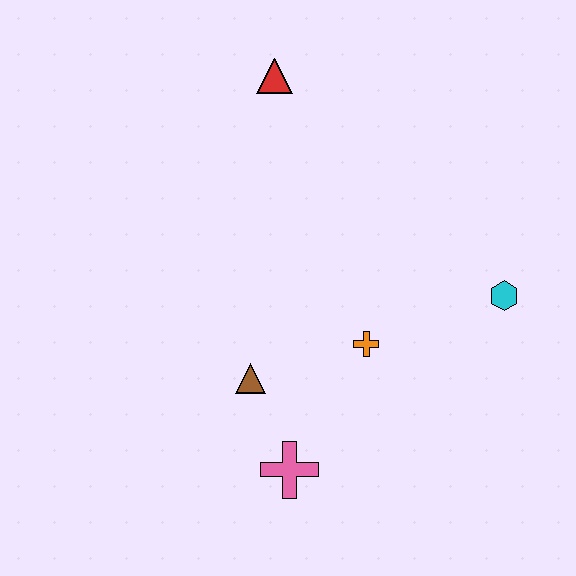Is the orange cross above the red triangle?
No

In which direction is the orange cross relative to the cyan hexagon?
The orange cross is to the left of the cyan hexagon.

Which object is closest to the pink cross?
The brown triangle is closest to the pink cross.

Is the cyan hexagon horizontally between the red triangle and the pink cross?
No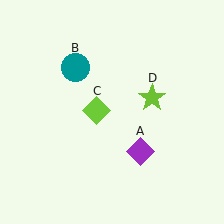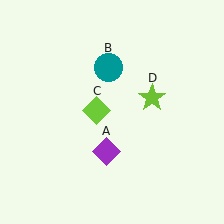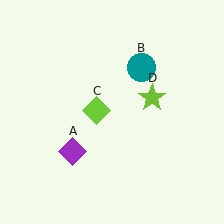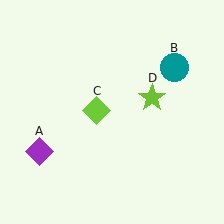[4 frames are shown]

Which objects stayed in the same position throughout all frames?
Lime diamond (object C) and lime star (object D) remained stationary.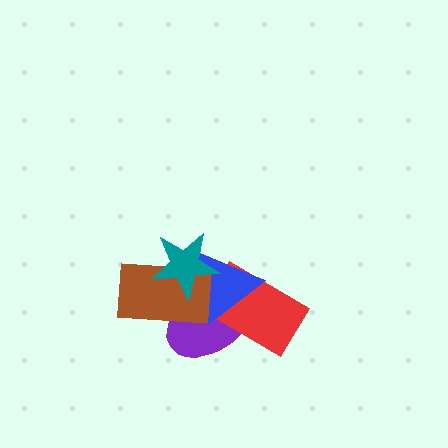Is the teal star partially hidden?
No, no other shape covers it.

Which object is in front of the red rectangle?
The blue triangle is in front of the red rectangle.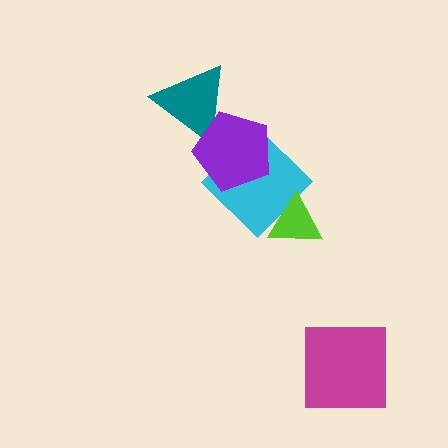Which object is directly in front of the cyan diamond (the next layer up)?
The purple pentagon is directly in front of the cyan diamond.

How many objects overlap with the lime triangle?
1 object overlaps with the lime triangle.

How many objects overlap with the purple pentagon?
2 objects overlap with the purple pentagon.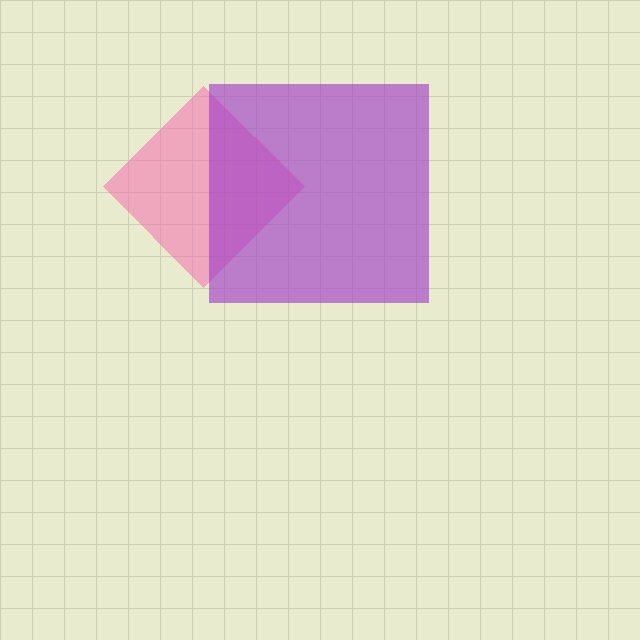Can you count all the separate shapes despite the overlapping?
Yes, there are 2 separate shapes.